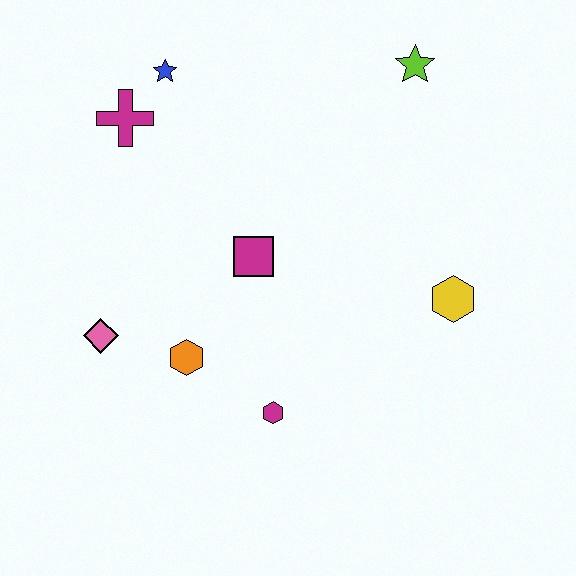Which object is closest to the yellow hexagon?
The magenta square is closest to the yellow hexagon.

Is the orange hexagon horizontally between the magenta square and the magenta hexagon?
No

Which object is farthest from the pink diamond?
The lime star is farthest from the pink diamond.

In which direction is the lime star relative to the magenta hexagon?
The lime star is above the magenta hexagon.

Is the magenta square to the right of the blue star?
Yes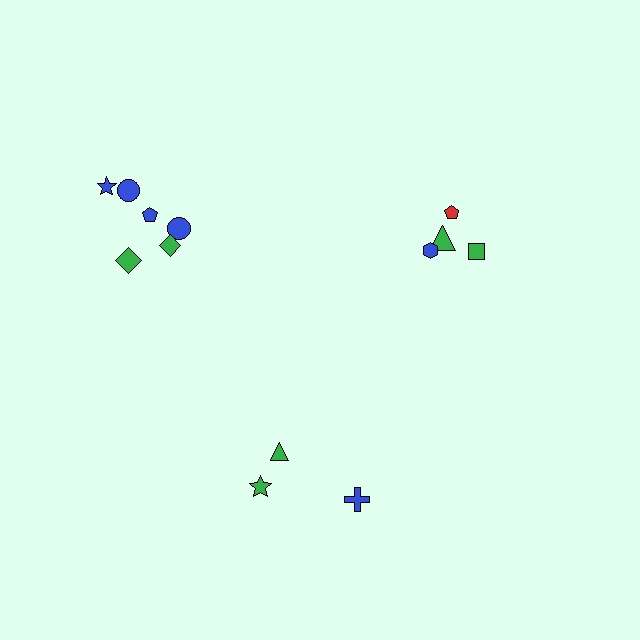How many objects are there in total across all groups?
There are 13 objects.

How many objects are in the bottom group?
There are 3 objects.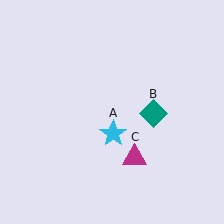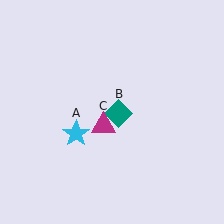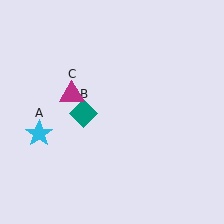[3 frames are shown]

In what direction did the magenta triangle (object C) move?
The magenta triangle (object C) moved up and to the left.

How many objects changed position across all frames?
3 objects changed position: cyan star (object A), teal diamond (object B), magenta triangle (object C).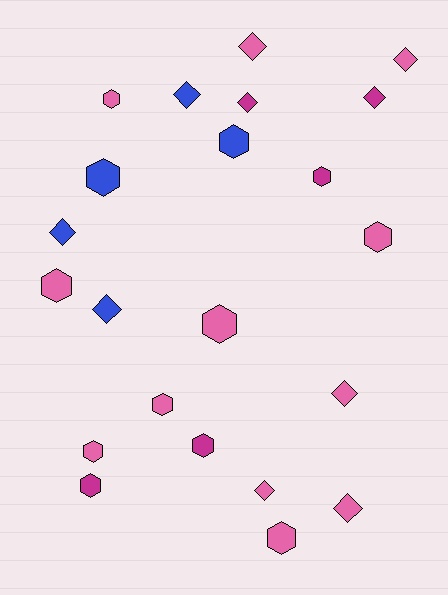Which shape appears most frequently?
Hexagon, with 12 objects.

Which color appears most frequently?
Pink, with 12 objects.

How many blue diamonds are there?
There are 3 blue diamonds.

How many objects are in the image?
There are 22 objects.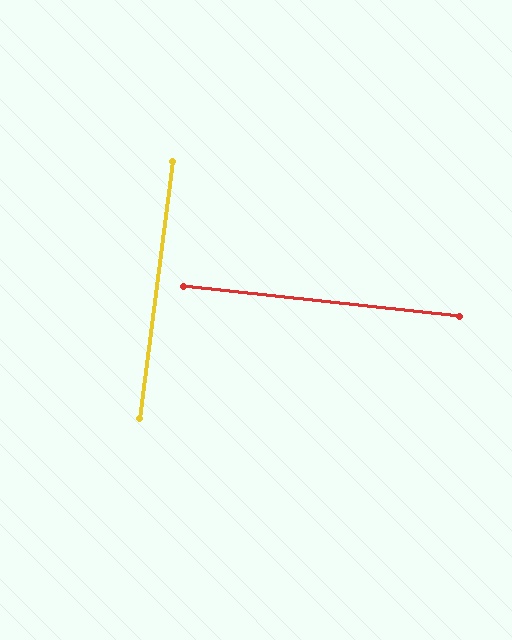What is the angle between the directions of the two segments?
Approximately 89 degrees.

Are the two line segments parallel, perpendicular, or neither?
Perpendicular — they meet at approximately 89°.